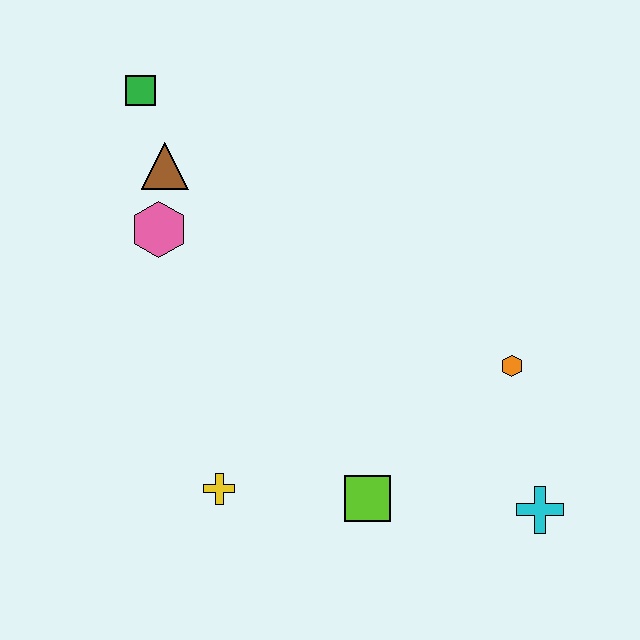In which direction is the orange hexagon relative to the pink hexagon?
The orange hexagon is to the right of the pink hexagon.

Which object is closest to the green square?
The brown triangle is closest to the green square.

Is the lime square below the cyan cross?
No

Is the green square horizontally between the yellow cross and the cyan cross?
No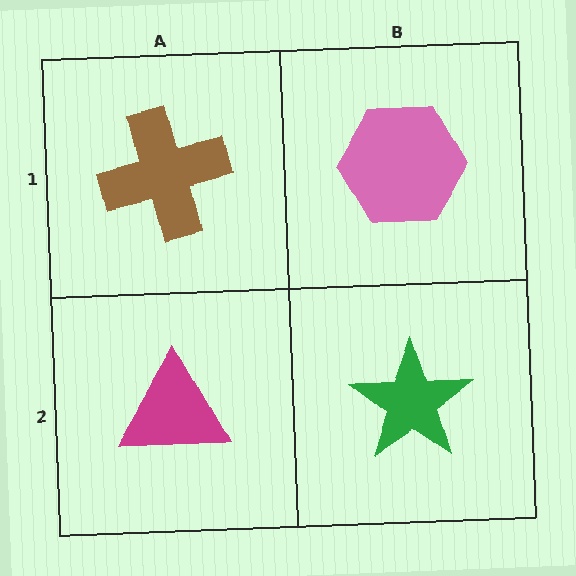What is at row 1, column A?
A brown cross.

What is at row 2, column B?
A green star.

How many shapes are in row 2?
2 shapes.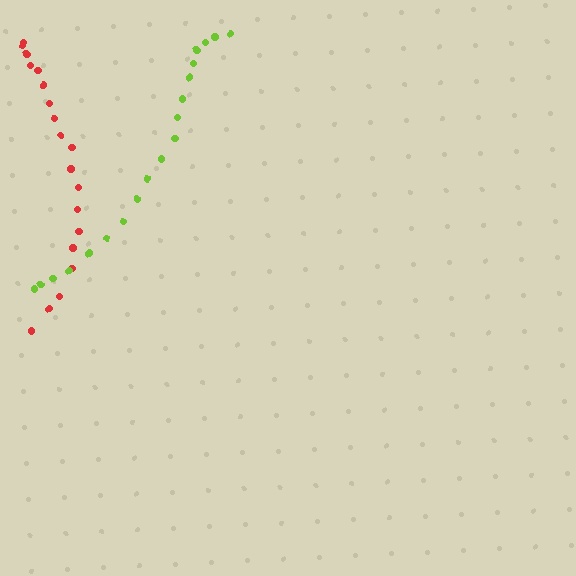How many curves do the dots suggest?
There are 2 distinct paths.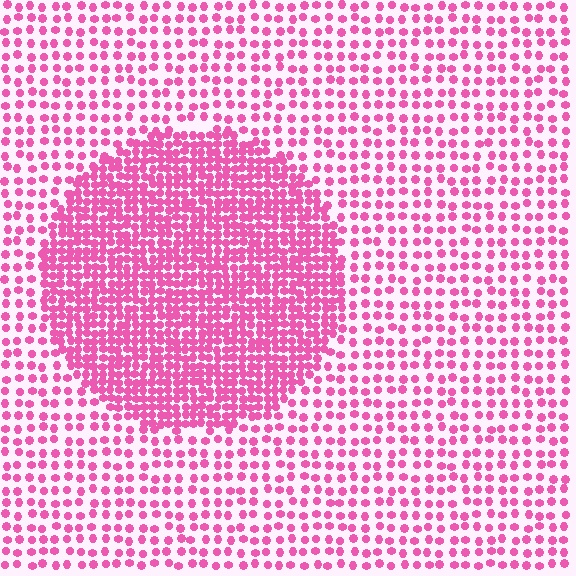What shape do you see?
I see a circle.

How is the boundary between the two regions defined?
The boundary is defined by a change in element density (approximately 2.3x ratio). All elements are the same color, size, and shape.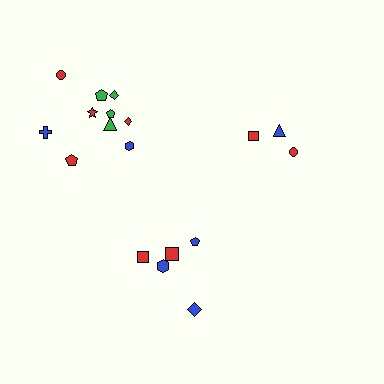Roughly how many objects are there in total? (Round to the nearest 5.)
Roughly 20 objects in total.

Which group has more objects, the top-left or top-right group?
The top-left group.